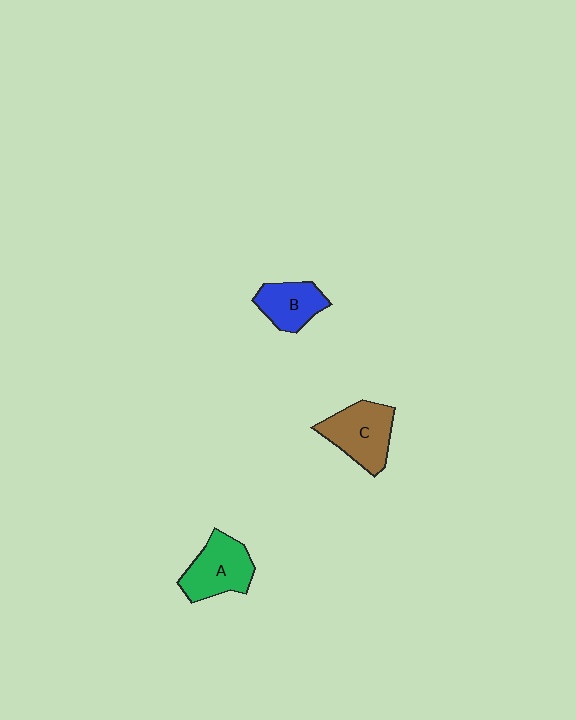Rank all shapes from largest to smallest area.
From largest to smallest: C (brown), A (green), B (blue).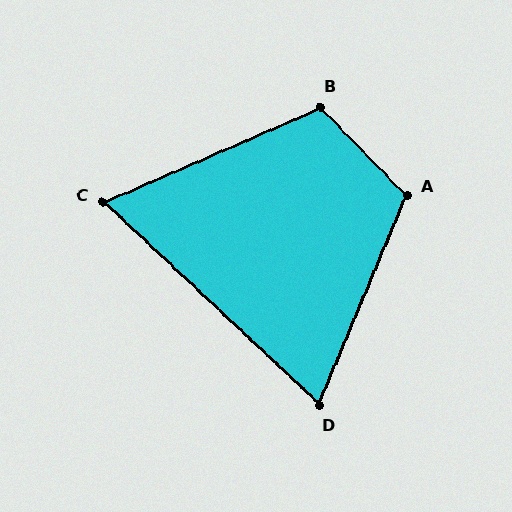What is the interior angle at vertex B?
Approximately 111 degrees (obtuse).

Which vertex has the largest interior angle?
A, at approximately 113 degrees.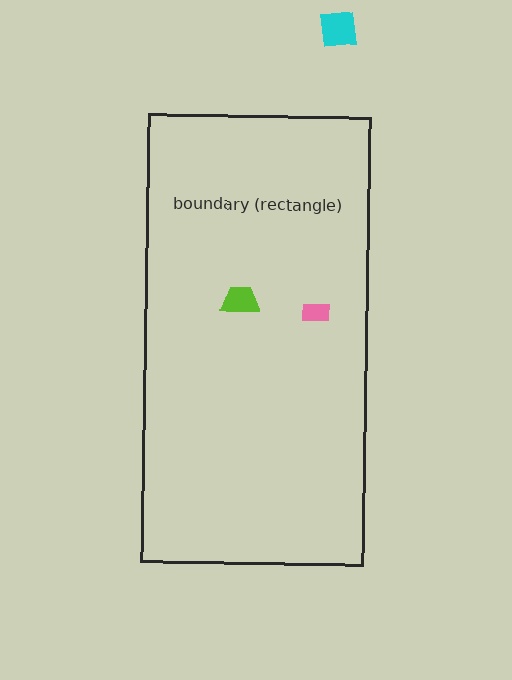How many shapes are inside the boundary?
2 inside, 1 outside.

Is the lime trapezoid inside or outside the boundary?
Inside.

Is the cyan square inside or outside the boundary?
Outside.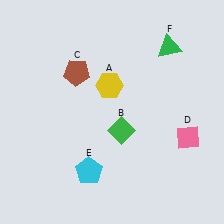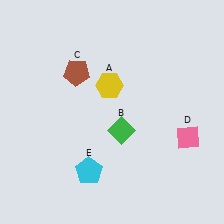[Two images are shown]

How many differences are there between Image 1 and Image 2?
There is 1 difference between the two images.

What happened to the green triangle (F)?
The green triangle (F) was removed in Image 2. It was in the top-right area of Image 1.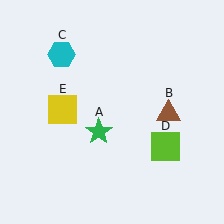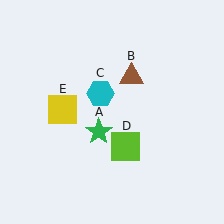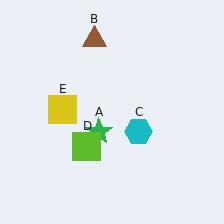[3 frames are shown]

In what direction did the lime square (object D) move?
The lime square (object D) moved left.